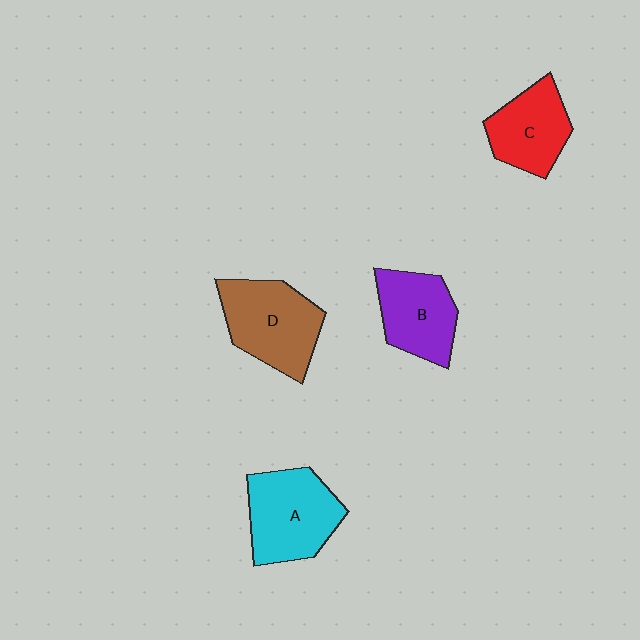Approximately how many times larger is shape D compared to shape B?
Approximately 1.2 times.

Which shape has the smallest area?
Shape C (red).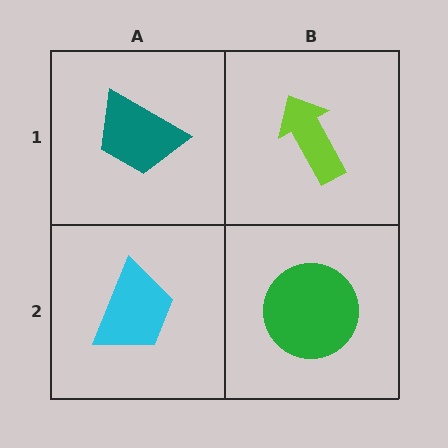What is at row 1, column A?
A teal trapezoid.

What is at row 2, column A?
A cyan trapezoid.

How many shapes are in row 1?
2 shapes.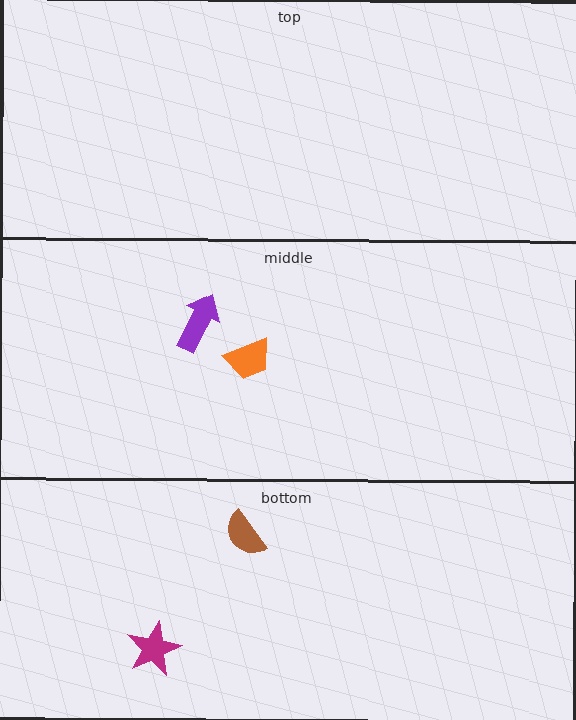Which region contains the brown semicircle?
The bottom region.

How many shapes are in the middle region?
2.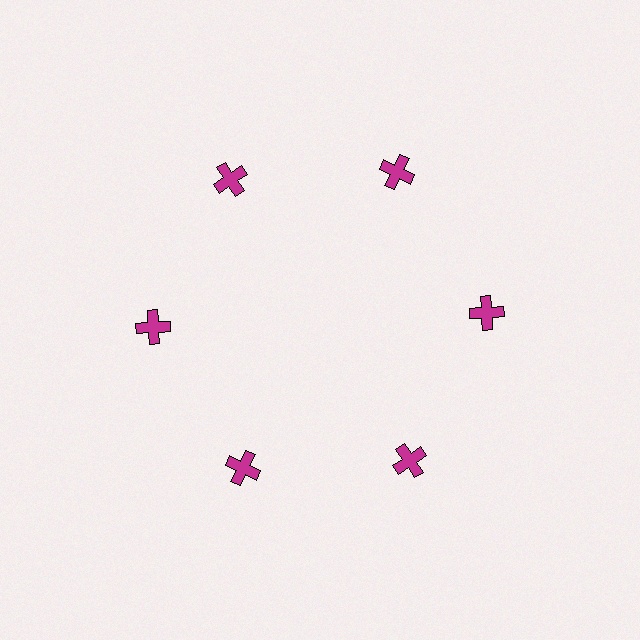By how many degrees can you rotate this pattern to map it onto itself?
The pattern maps onto itself every 60 degrees of rotation.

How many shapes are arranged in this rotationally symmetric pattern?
There are 6 shapes, arranged in 6 groups of 1.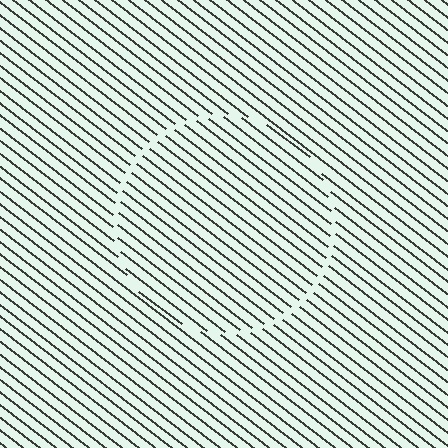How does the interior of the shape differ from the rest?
The interior of the shape contains the same grating, shifted by half a period — the contour is defined by the phase discontinuity where line-ends from the inner and outer gratings abut.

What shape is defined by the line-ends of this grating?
An illusory circle. The interior of the shape contains the same grating, shifted by half a period — the contour is defined by the phase discontinuity where line-ends from the inner and outer gratings abut.